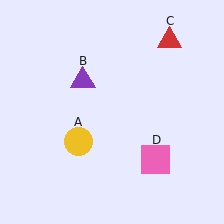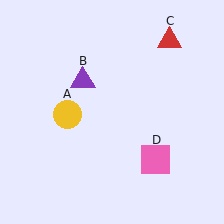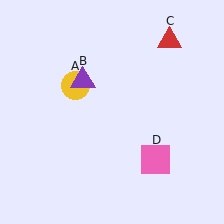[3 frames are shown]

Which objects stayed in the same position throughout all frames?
Purple triangle (object B) and red triangle (object C) and pink square (object D) remained stationary.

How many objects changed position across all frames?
1 object changed position: yellow circle (object A).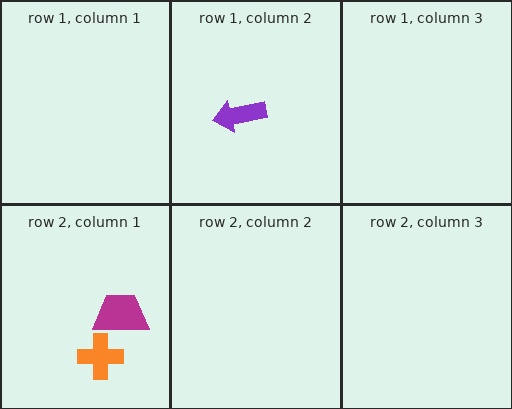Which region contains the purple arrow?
The row 1, column 2 region.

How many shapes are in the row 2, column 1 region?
2.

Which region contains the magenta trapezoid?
The row 2, column 1 region.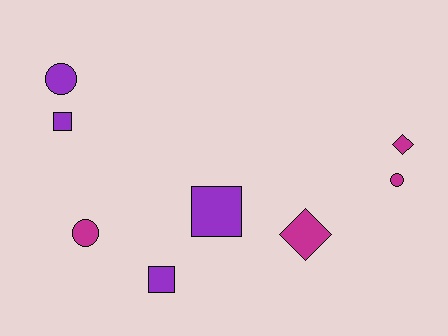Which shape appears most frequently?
Circle, with 3 objects.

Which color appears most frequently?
Magenta, with 4 objects.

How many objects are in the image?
There are 8 objects.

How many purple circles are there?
There is 1 purple circle.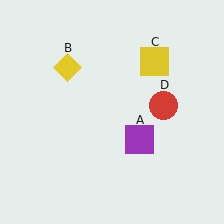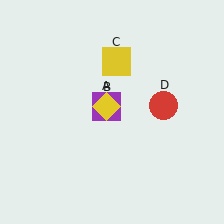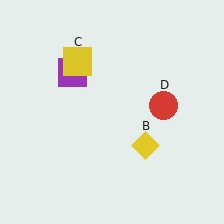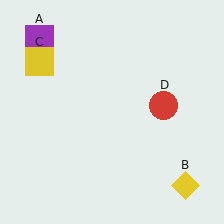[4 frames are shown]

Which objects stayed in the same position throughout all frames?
Red circle (object D) remained stationary.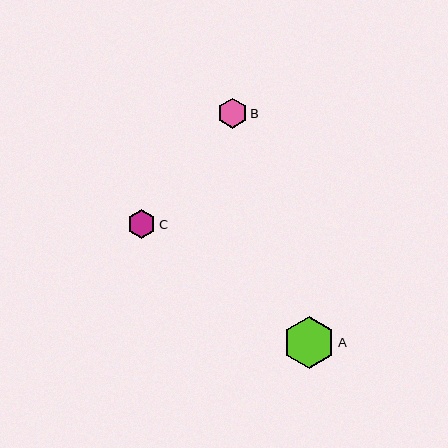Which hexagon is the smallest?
Hexagon C is the smallest with a size of approximately 28 pixels.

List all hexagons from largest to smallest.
From largest to smallest: A, B, C.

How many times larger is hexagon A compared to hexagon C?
Hexagon A is approximately 1.8 times the size of hexagon C.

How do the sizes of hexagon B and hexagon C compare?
Hexagon B and hexagon C are approximately the same size.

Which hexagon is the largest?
Hexagon A is the largest with a size of approximately 52 pixels.